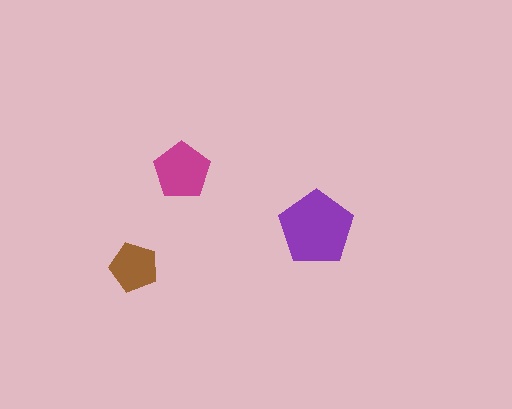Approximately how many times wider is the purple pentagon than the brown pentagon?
About 1.5 times wider.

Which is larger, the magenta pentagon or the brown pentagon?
The magenta one.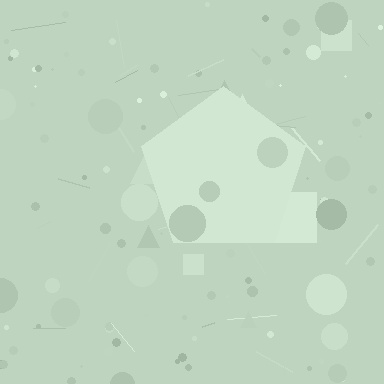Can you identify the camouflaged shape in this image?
The camouflaged shape is a pentagon.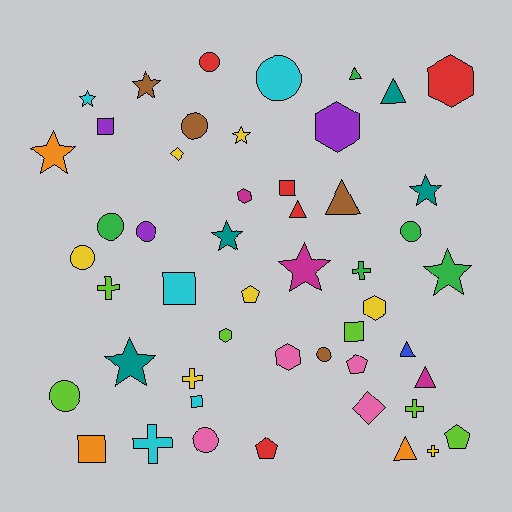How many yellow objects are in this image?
There are 7 yellow objects.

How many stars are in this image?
There are 9 stars.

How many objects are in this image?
There are 50 objects.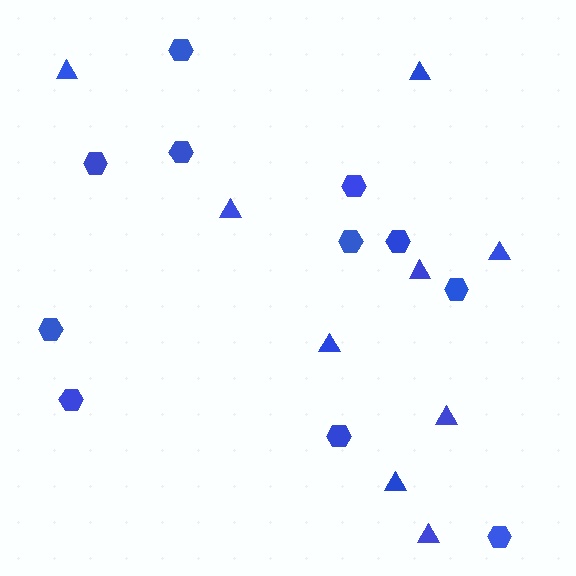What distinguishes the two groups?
There are 2 groups: one group of triangles (9) and one group of hexagons (11).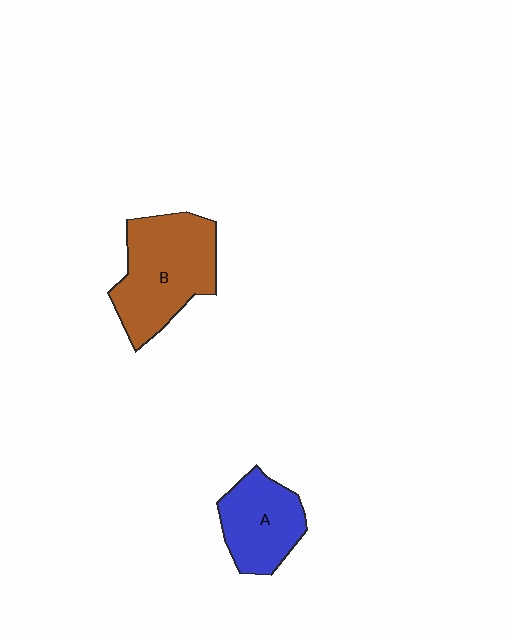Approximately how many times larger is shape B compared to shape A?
Approximately 1.5 times.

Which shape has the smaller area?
Shape A (blue).